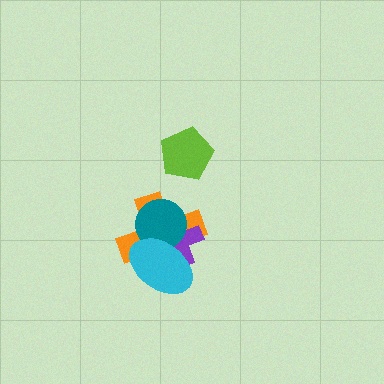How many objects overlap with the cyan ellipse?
3 objects overlap with the cyan ellipse.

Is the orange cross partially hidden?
Yes, it is partially covered by another shape.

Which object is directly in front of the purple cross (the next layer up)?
The teal circle is directly in front of the purple cross.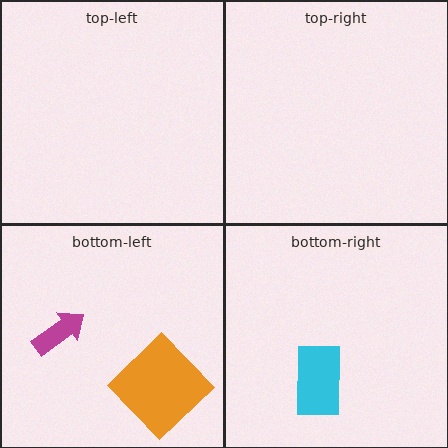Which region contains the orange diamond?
The bottom-left region.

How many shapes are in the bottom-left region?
2.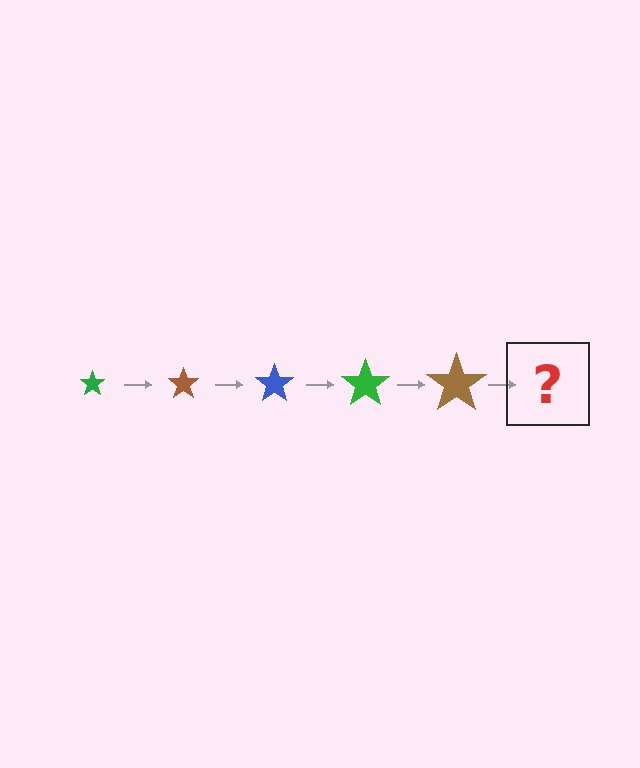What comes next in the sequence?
The next element should be a blue star, larger than the previous one.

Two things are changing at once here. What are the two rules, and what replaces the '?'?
The two rules are that the star grows larger each step and the color cycles through green, brown, and blue. The '?' should be a blue star, larger than the previous one.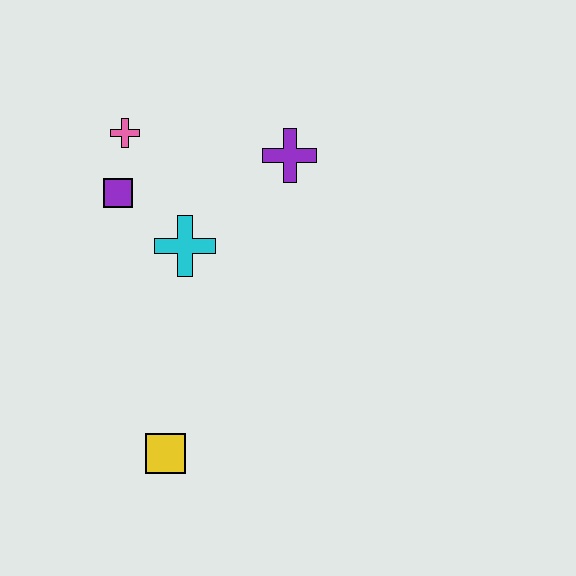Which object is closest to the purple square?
The pink cross is closest to the purple square.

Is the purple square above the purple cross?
No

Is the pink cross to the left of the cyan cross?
Yes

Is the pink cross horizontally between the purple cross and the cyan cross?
No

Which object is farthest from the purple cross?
The yellow square is farthest from the purple cross.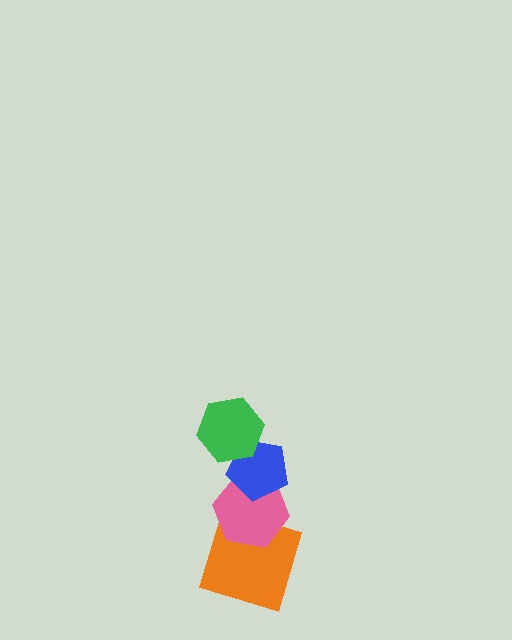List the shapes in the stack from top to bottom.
From top to bottom: the green hexagon, the blue pentagon, the pink hexagon, the orange square.